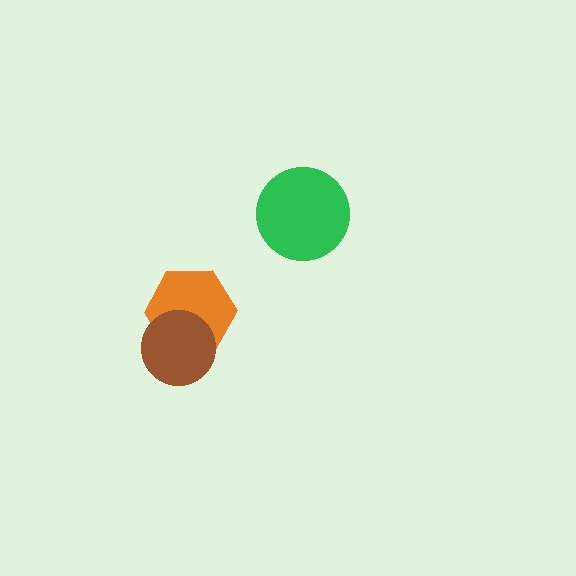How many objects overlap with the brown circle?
1 object overlaps with the brown circle.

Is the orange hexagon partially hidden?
Yes, it is partially covered by another shape.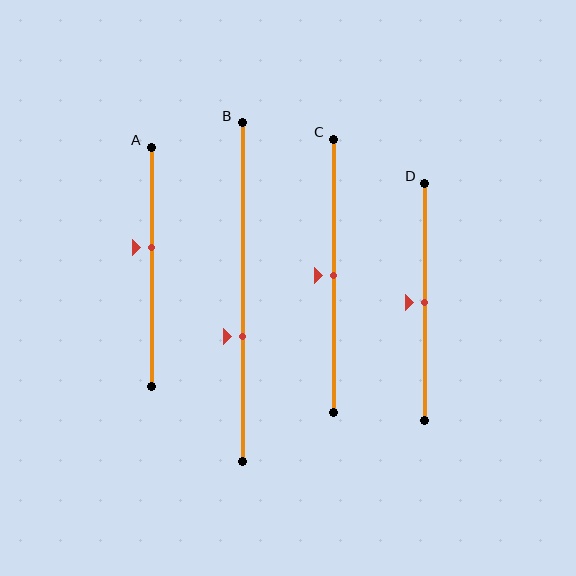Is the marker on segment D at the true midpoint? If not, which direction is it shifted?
Yes, the marker on segment D is at the true midpoint.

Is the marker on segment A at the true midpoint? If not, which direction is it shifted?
No, the marker on segment A is shifted upward by about 8% of the segment length.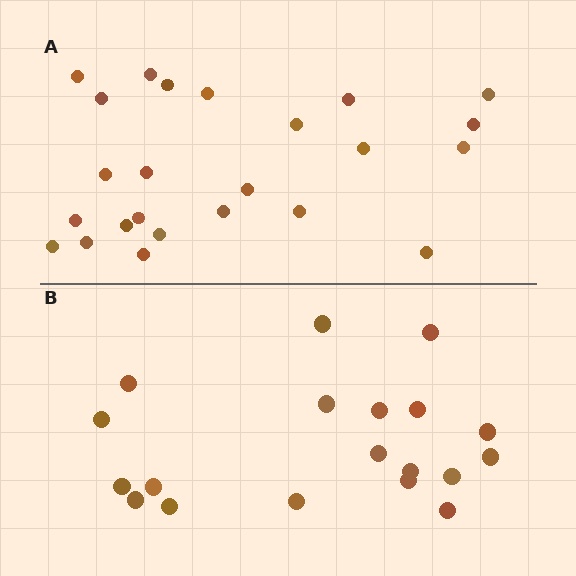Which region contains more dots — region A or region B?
Region A (the top region) has more dots.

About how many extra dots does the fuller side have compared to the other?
Region A has about 5 more dots than region B.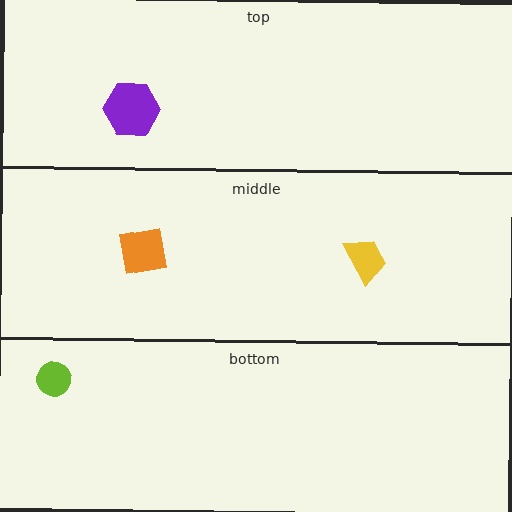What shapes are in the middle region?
The orange square, the yellow trapezoid.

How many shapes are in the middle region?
2.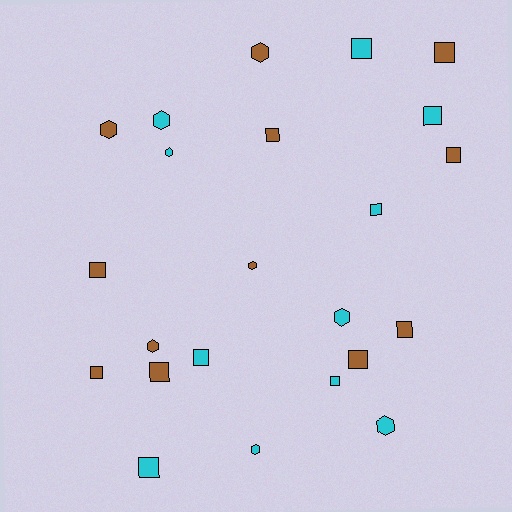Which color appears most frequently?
Brown, with 12 objects.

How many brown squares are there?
There are 8 brown squares.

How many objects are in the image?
There are 23 objects.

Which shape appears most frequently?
Square, with 14 objects.